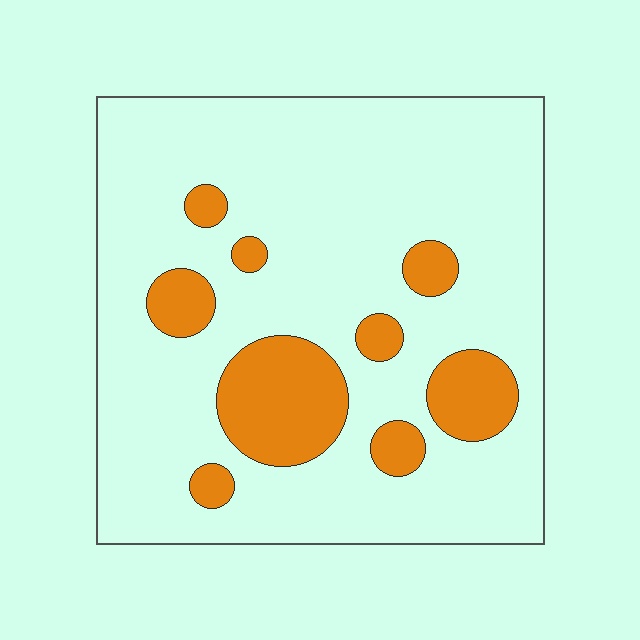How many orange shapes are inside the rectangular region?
9.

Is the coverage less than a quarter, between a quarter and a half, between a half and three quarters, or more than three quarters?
Less than a quarter.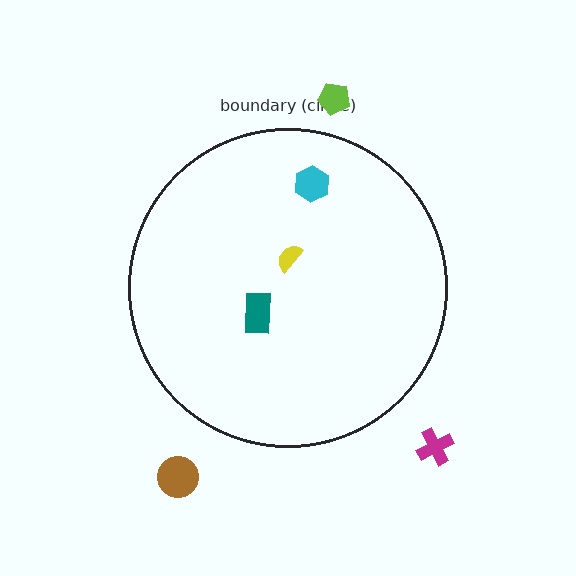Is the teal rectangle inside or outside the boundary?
Inside.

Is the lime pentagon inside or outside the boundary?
Outside.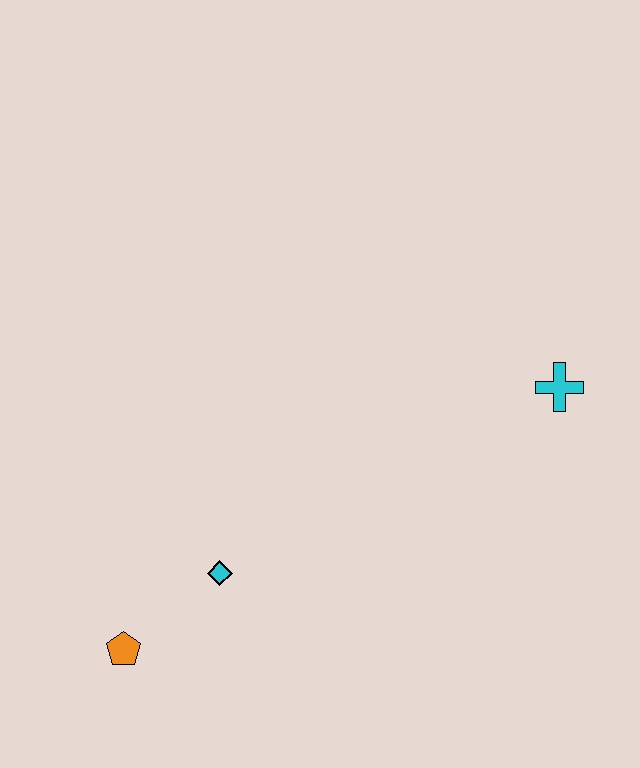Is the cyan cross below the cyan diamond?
No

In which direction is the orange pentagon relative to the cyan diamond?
The orange pentagon is to the left of the cyan diamond.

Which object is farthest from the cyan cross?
The orange pentagon is farthest from the cyan cross.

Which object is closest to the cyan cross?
The cyan diamond is closest to the cyan cross.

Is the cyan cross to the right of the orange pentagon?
Yes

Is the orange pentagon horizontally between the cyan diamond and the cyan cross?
No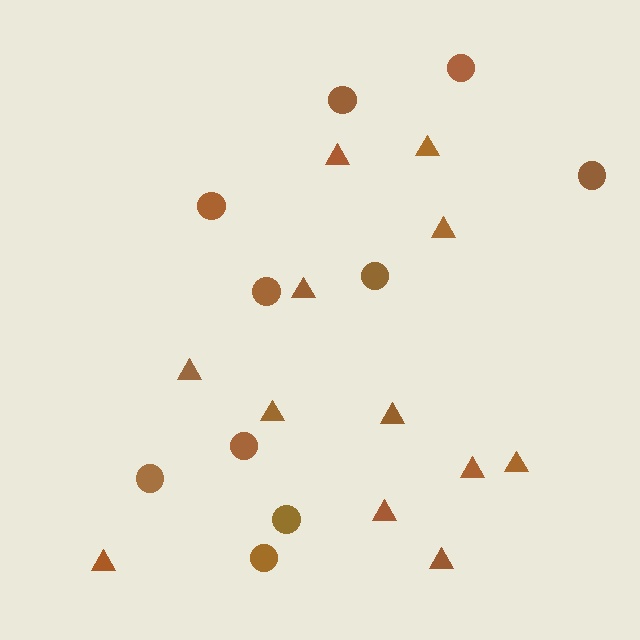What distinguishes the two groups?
There are 2 groups: one group of triangles (12) and one group of circles (10).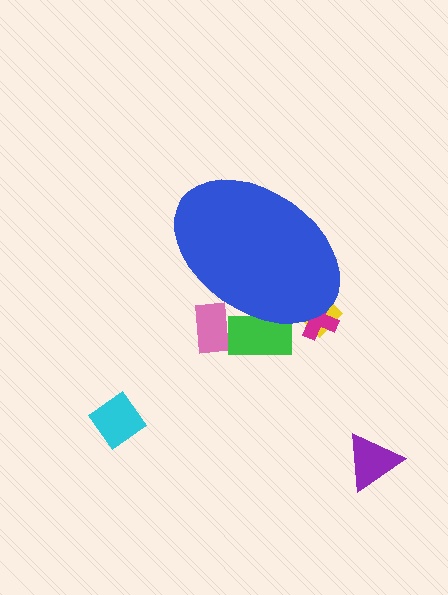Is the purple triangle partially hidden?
No, the purple triangle is fully visible.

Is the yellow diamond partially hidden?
Yes, the yellow diamond is partially hidden behind the blue ellipse.